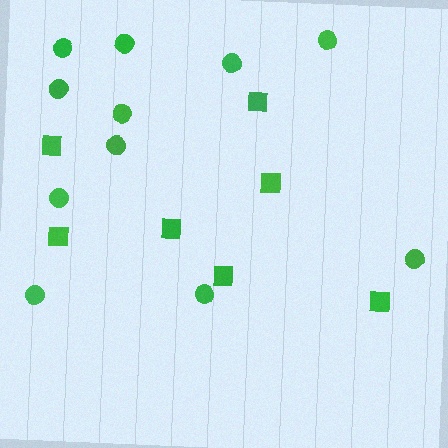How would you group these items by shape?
There are 2 groups: one group of circles (11) and one group of squares (7).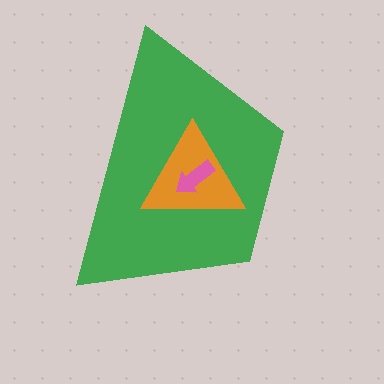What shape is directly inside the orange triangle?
The pink arrow.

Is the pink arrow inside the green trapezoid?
Yes.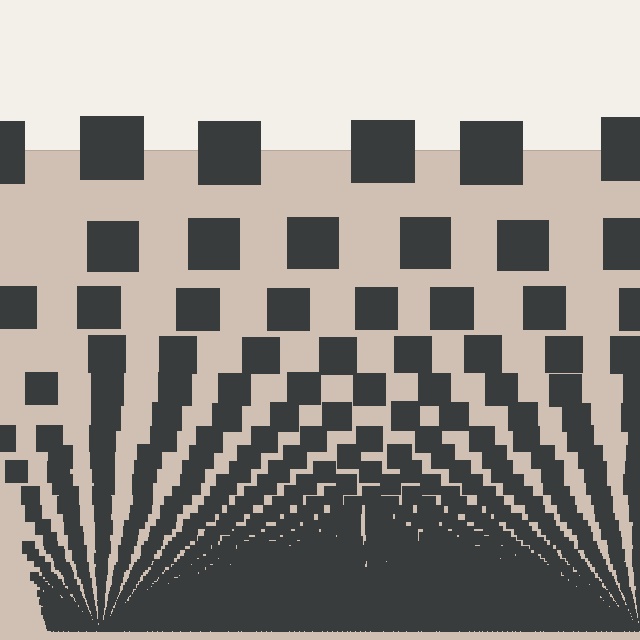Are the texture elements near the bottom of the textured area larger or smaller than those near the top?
Smaller. The gradient is inverted — elements near the bottom are smaller and denser.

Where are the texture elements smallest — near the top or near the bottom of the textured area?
Near the bottom.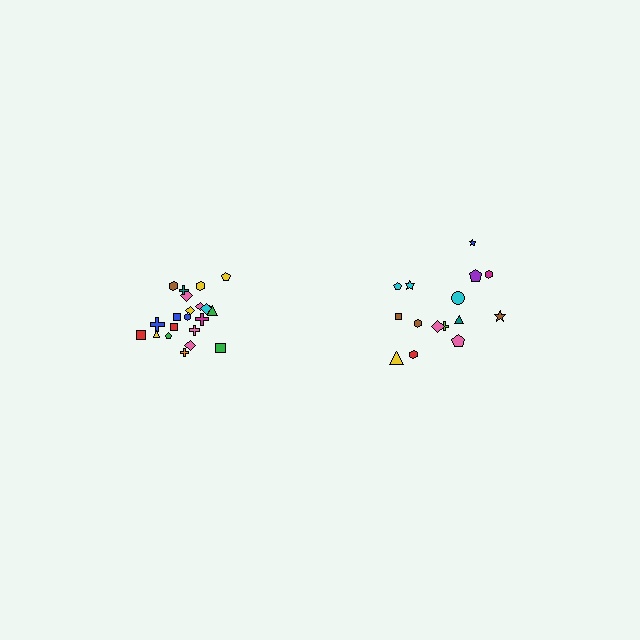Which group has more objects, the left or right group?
The left group.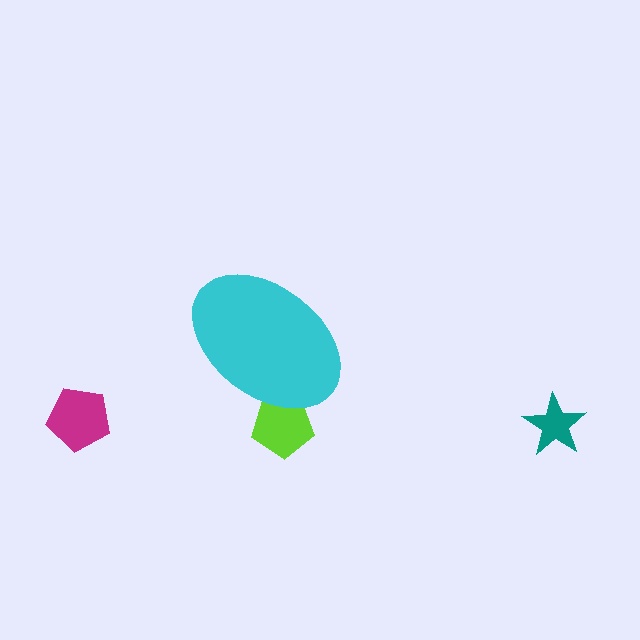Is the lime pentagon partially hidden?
Yes, the lime pentagon is partially hidden behind the cyan ellipse.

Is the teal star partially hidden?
No, the teal star is fully visible.